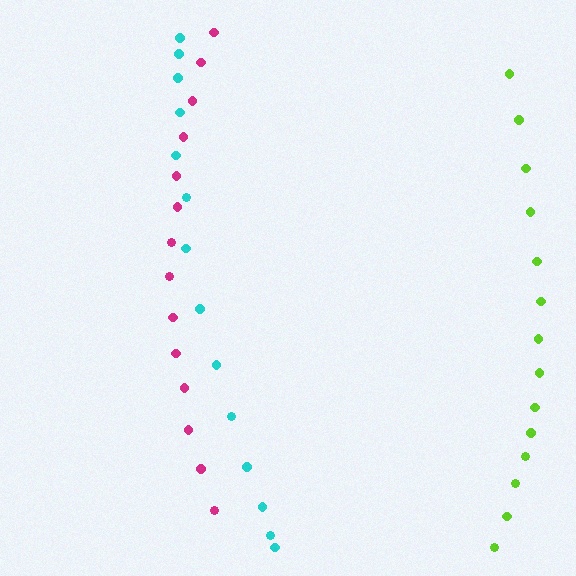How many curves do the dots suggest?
There are 3 distinct paths.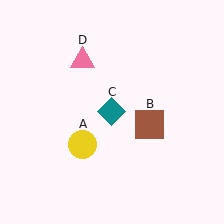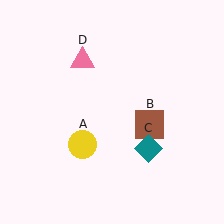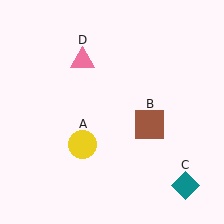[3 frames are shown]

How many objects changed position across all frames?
1 object changed position: teal diamond (object C).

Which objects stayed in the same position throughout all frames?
Yellow circle (object A) and brown square (object B) and pink triangle (object D) remained stationary.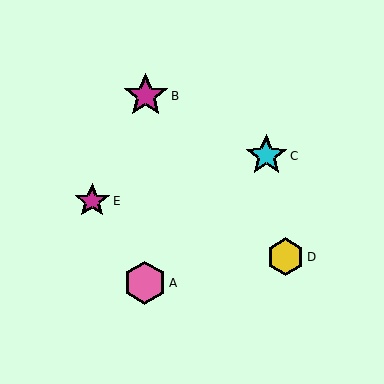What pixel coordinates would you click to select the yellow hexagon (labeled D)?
Click at (285, 257) to select the yellow hexagon D.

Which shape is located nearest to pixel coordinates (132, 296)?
The pink hexagon (labeled A) at (145, 283) is nearest to that location.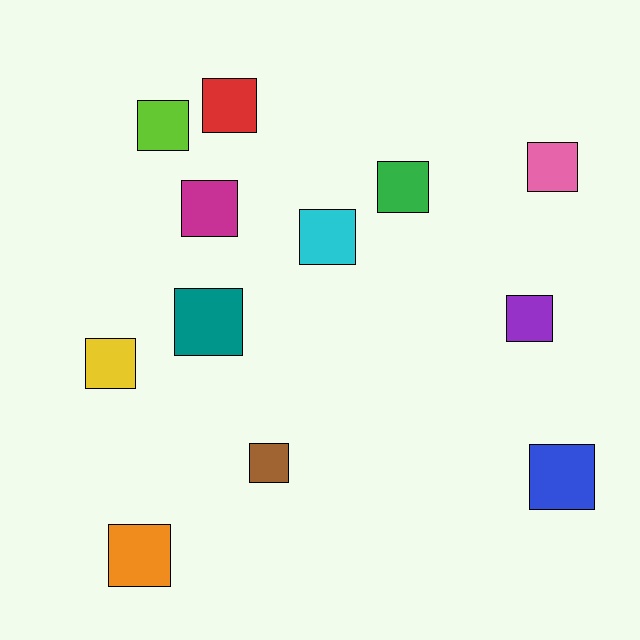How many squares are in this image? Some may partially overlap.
There are 12 squares.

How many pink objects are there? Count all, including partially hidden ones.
There is 1 pink object.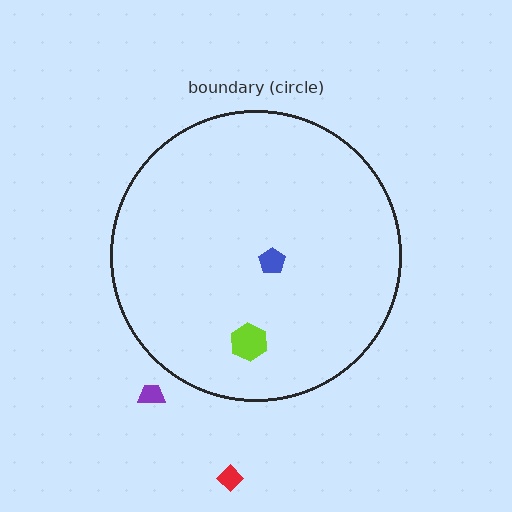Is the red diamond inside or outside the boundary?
Outside.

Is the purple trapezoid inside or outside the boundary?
Outside.